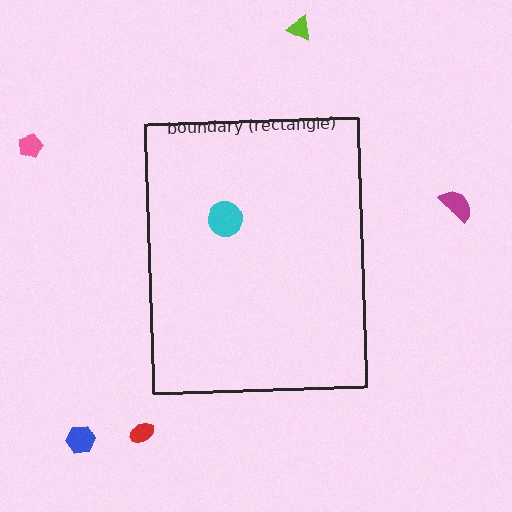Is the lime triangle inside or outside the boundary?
Outside.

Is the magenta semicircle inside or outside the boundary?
Outside.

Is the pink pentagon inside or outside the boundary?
Outside.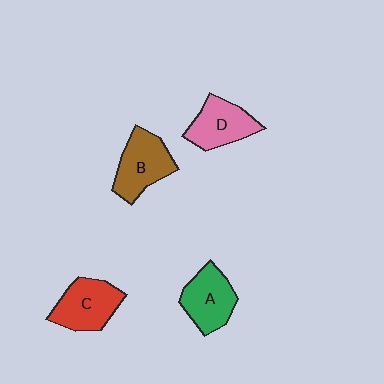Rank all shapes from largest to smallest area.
From largest to smallest: B (brown), C (red), A (green), D (pink).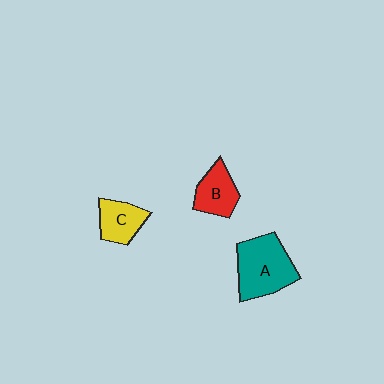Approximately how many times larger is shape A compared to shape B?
Approximately 1.7 times.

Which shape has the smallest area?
Shape C (yellow).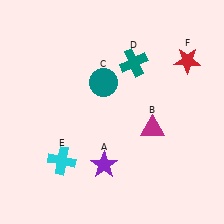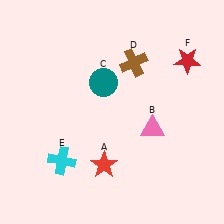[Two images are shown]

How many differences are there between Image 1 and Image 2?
There are 3 differences between the two images.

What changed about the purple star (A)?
In Image 1, A is purple. In Image 2, it changed to red.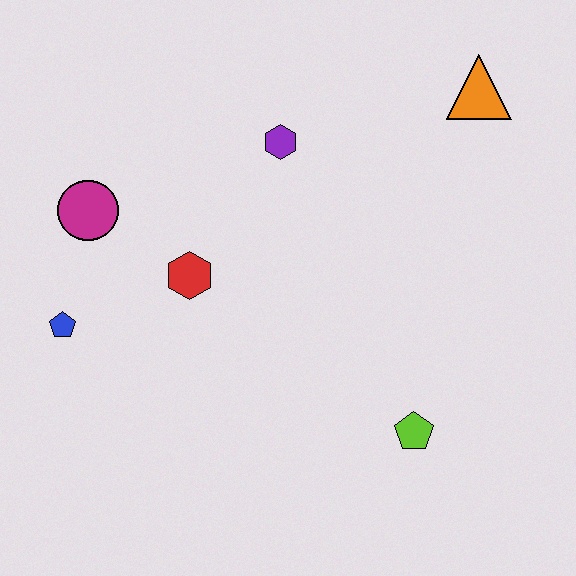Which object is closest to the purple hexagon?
The red hexagon is closest to the purple hexagon.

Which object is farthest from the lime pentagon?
The magenta circle is farthest from the lime pentagon.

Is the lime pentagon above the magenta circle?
No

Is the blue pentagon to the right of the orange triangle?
No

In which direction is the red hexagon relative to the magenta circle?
The red hexagon is to the right of the magenta circle.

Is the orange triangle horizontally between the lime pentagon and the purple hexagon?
No